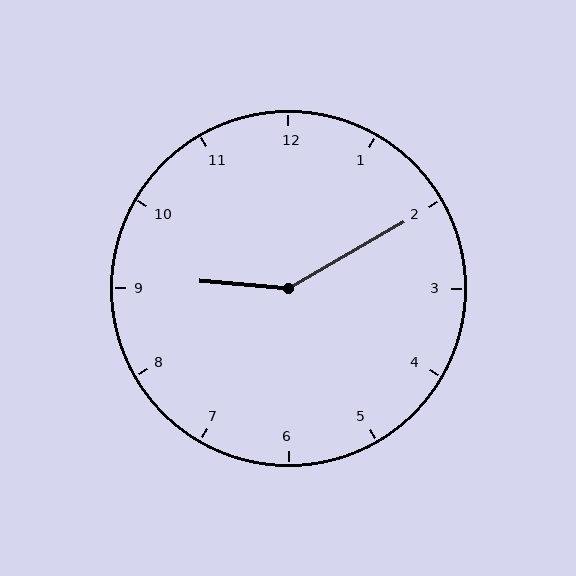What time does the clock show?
9:10.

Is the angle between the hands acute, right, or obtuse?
It is obtuse.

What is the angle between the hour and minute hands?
Approximately 145 degrees.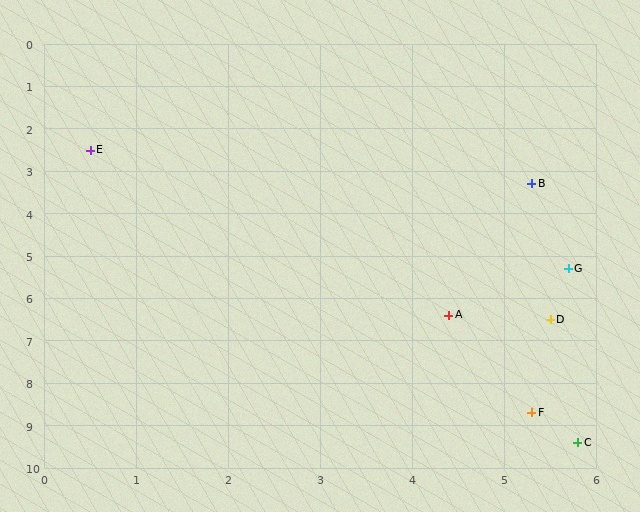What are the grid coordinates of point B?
Point B is at approximately (5.3, 3.3).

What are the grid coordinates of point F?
Point F is at approximately (5.3, 8.7).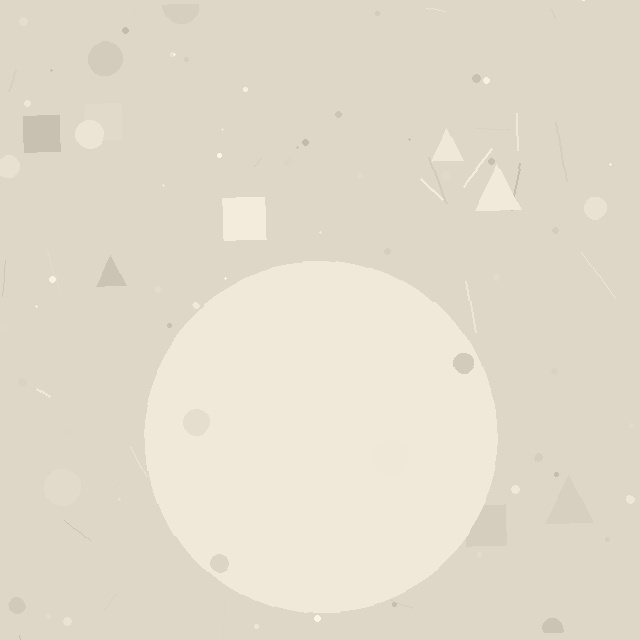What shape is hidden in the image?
A circle is hidden in the image.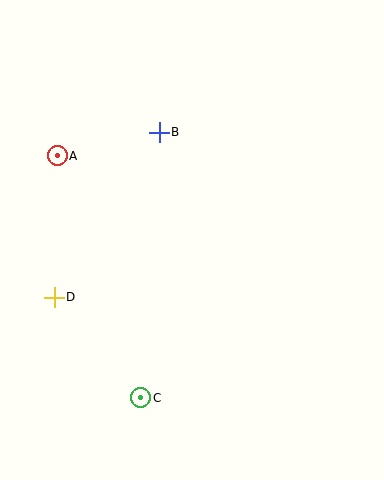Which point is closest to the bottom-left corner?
Point C is closest to the bottom-left corner.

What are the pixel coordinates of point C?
Point C is at (141, 398).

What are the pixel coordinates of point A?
Point A is at (57, 156).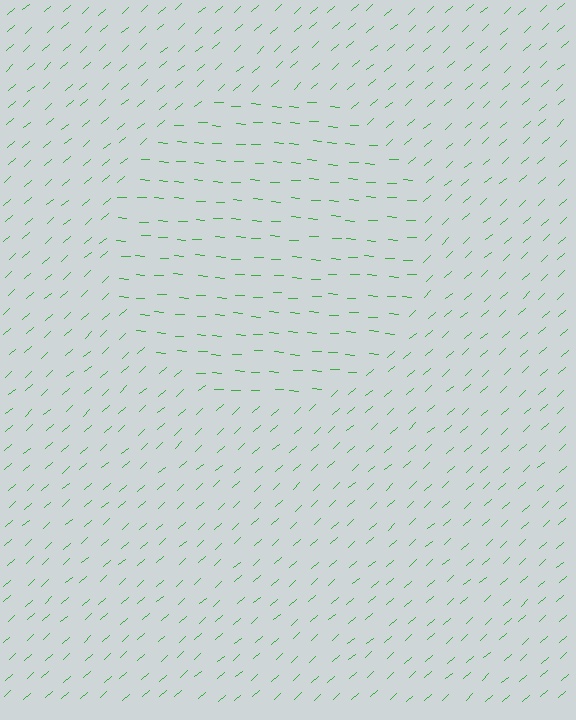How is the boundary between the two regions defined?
The boundary is defined purely by a change in line orientation (approximately 45 degrees difference). All lines are the same color and thickness.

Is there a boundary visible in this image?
Yes, there is a texture boundary formed by a change in line orientation.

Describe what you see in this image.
The image is filled with small green line segments. A circle region in the image has lines oriented differently from the surrounding lines, creating a visible texture boundary.